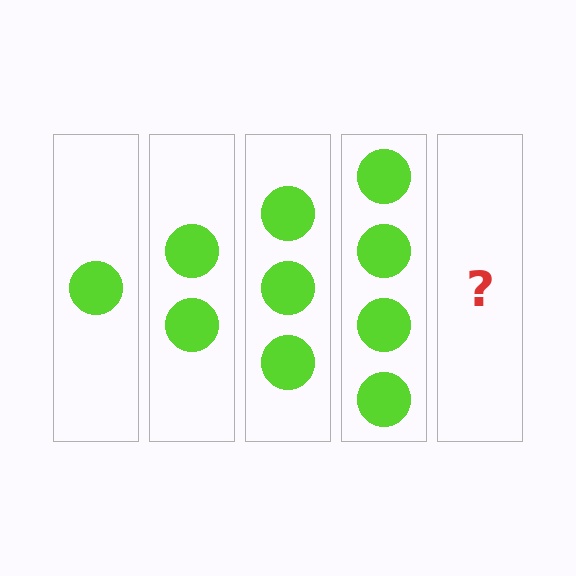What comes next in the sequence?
The next element should be 5 circles.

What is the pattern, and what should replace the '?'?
The pattern is that each step adds one more circle. The '?' should be 5 circles.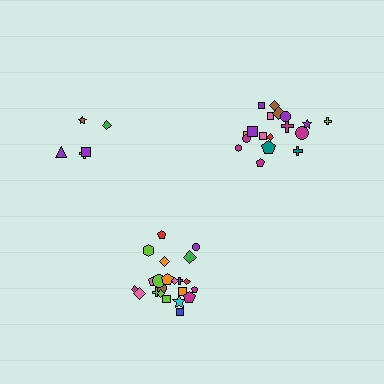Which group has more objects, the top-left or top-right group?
The top-right group.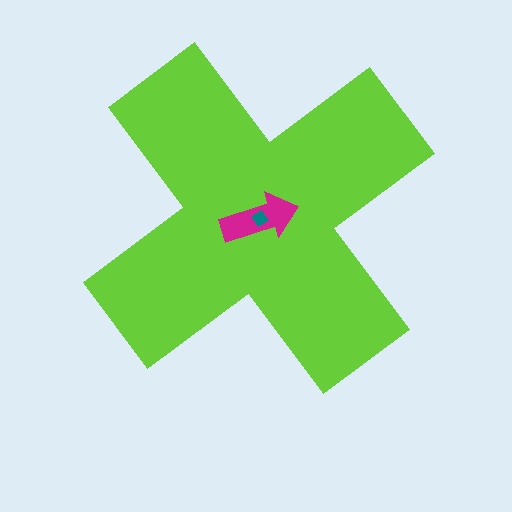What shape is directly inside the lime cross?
The magenta arrow.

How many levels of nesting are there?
3.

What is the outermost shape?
The lime cross.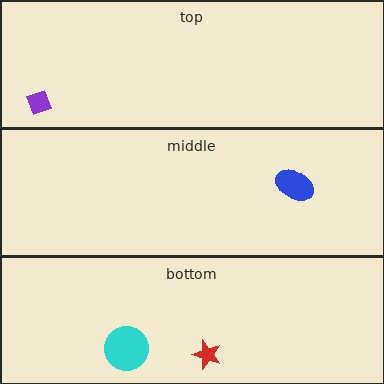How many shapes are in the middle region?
1.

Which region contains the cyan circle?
The bottom region.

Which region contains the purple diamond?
The top region.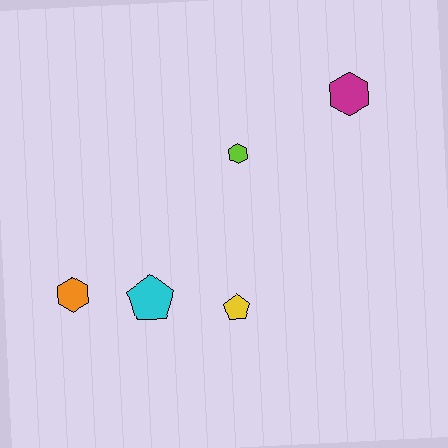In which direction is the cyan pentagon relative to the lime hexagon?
The cyan pentagon is below the lime hexagon.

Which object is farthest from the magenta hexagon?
The orange hexagon is farthest from the magenta hexagon.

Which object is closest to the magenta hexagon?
The lime hexagon is closest to the magenta hexagon.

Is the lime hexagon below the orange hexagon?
No